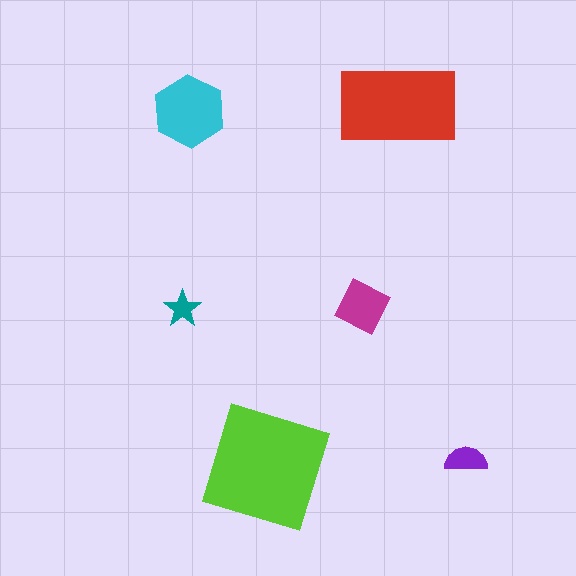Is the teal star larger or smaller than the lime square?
Smaller.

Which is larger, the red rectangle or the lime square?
The lime square.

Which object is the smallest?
The teal star.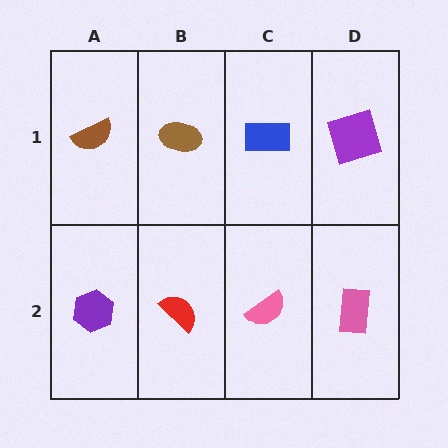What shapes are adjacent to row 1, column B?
A red semicircle (row 2, column B), a brown semicircle (row 1, column A), a blue rectangle (row 1, column C).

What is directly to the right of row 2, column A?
A red semicircle.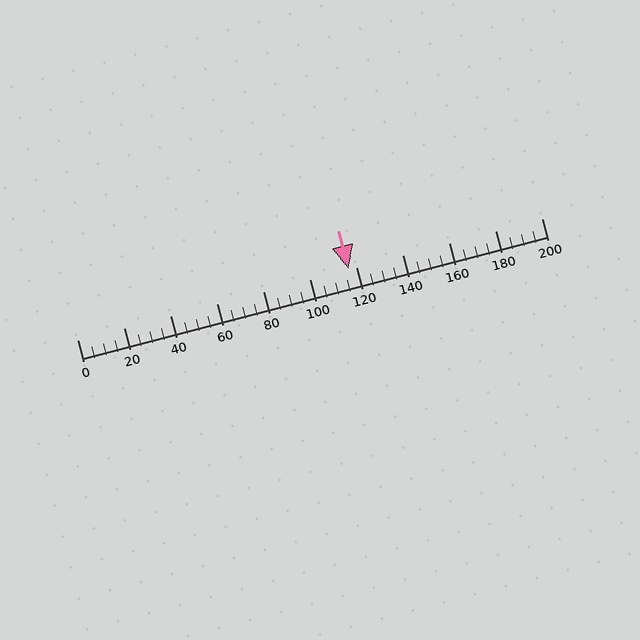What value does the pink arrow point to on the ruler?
The pink arrow points to approximately 117.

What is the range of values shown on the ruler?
The ruler shows values from 0 to 200.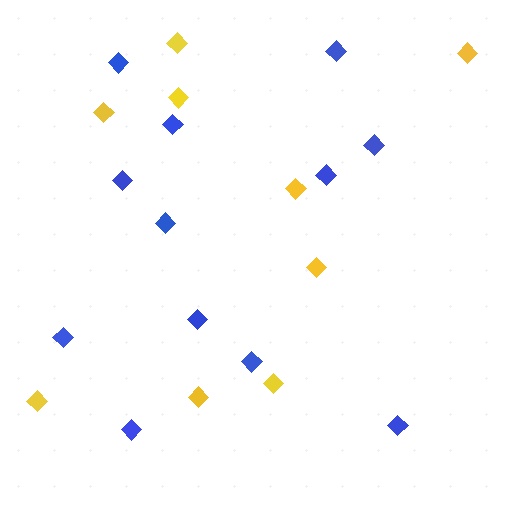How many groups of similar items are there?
There are 2 groups: one group of blue diamonds (12) and one group of yellow diamonds (9).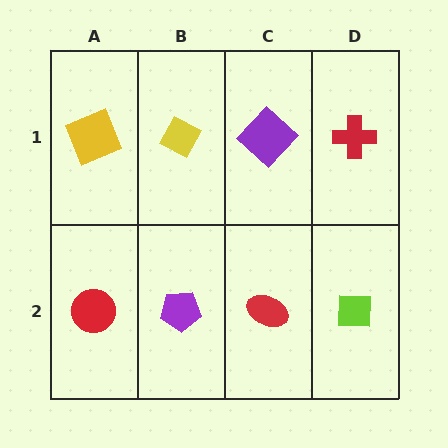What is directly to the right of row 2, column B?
A red ellipse.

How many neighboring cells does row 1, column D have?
2.